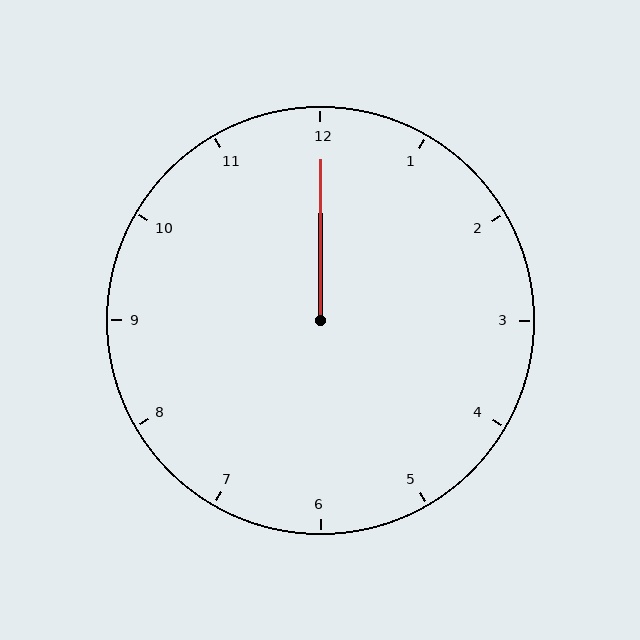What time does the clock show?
12:00.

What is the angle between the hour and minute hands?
Approximately 0 degrees.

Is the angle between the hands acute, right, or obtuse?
It is acute.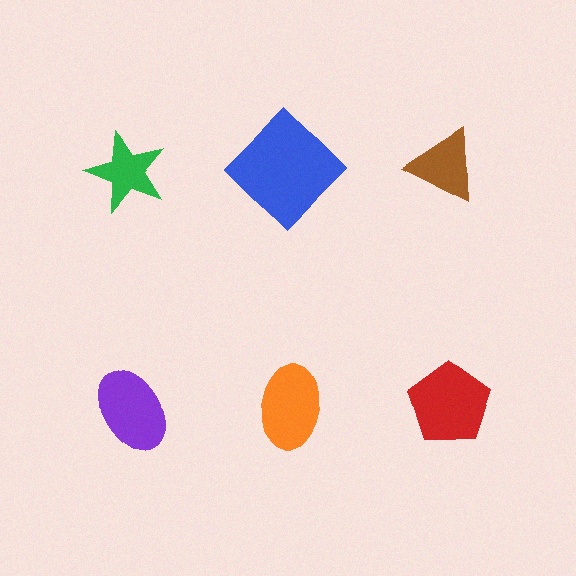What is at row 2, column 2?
An orange ellipse.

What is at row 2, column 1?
A purple ellipse.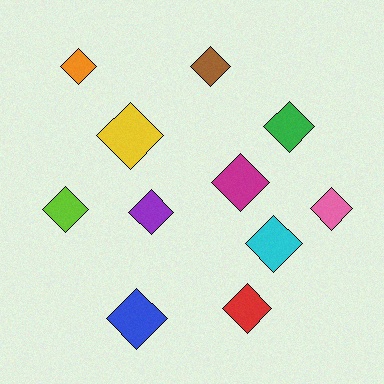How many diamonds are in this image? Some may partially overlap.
There are 11 diamonds.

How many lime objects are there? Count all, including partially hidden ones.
There is 1 lime object.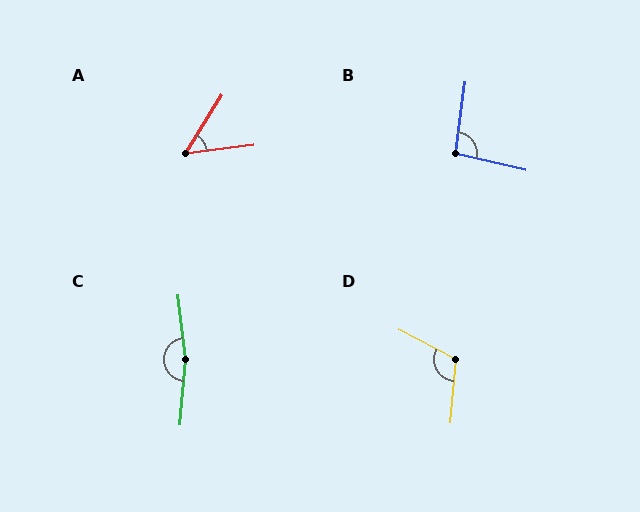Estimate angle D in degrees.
Approximately 113 degrees.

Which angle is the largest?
C, at approximately 168 degrees.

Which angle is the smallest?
A, at approximately 51 degrees.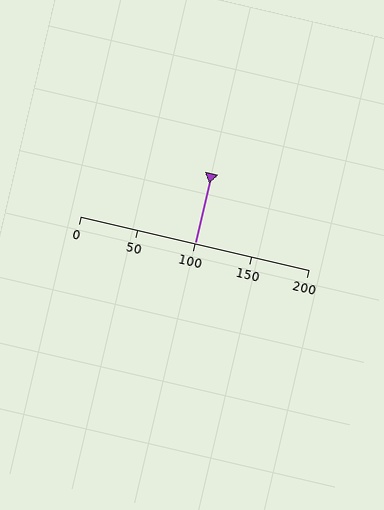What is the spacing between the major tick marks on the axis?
The major ticks are spaced 50 apart.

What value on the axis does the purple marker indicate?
The marker indicates approximately 100.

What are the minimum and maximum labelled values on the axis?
The axis runs from 0 to 200.